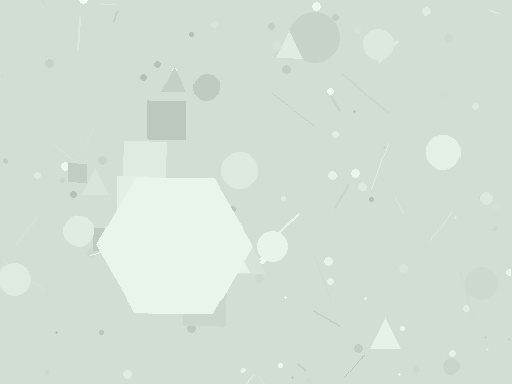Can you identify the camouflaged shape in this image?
The camouflaged shape is a hexagon.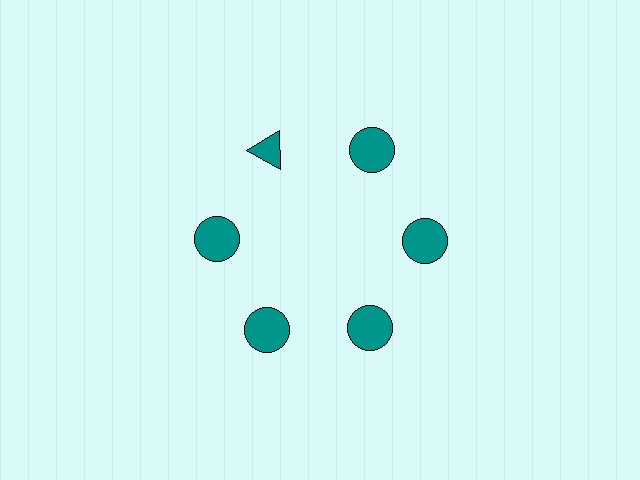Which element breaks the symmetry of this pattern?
The teal triangle at roughly the 11 o'clock position breaks the symmetry. All other shapes are teal circles.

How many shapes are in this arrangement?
There are 6 shapes arranged in a ring pattern.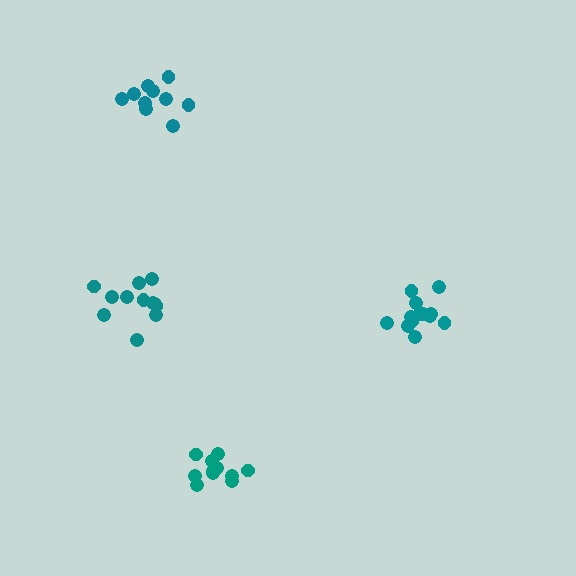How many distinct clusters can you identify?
There are 4 distinct clusters.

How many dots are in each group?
Group 1: 11 dots, Group 2: 10 dots, Group 3: 12 dots, Group 4: 13 dots (46 total).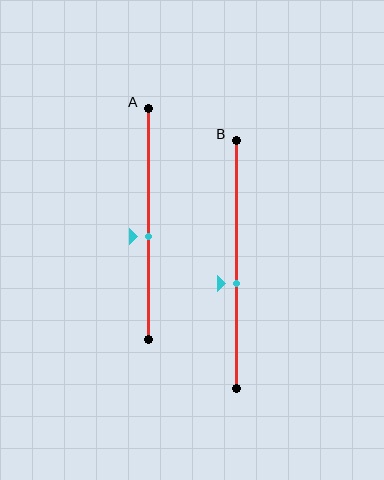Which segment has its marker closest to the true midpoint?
Segment A has its marker closest to the true midpoint.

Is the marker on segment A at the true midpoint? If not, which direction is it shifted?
No, the marker on segment A is shifted downward by about 5% of the segment length.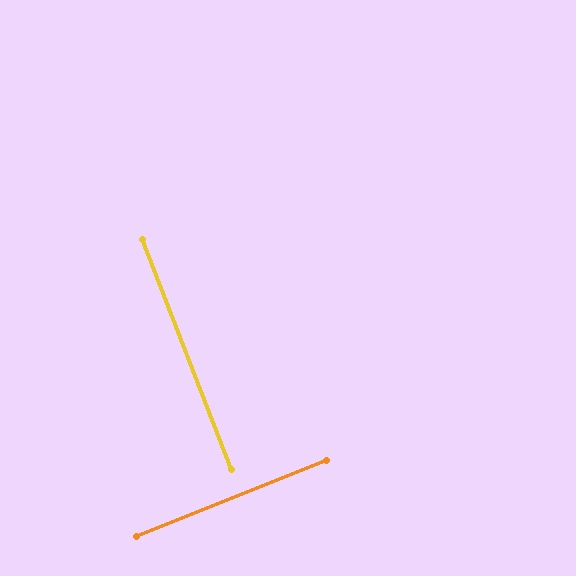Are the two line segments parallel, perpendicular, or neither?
Perpendicular — they meet at approximately 89°.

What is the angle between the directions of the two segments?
Approximately 89 degrees.